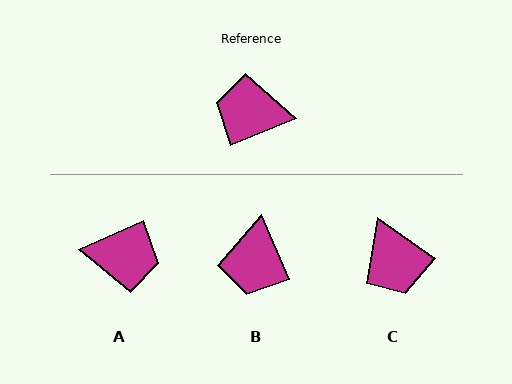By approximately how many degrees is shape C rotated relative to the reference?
Approximately 122 degrees counter-clockwise.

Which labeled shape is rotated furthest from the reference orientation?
A, about 178 degrees away.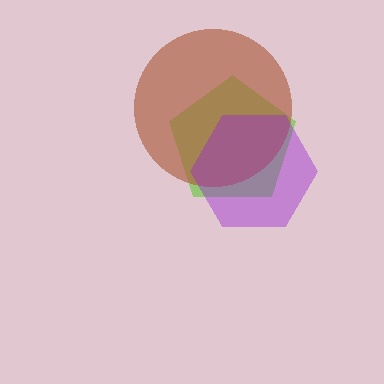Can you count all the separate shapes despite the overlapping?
Yes, there are 3 separate shapes.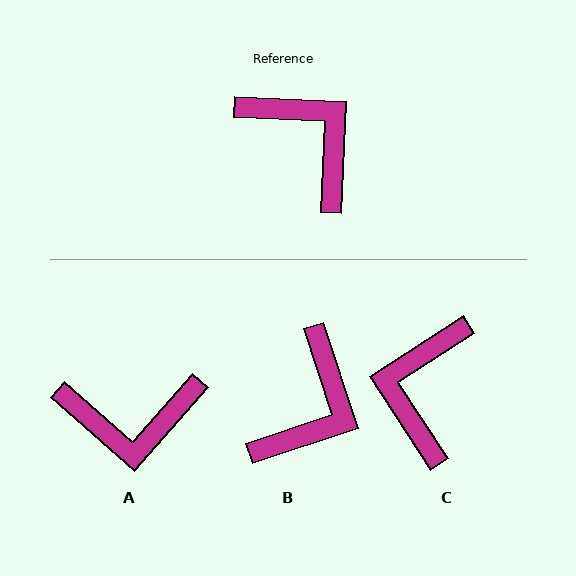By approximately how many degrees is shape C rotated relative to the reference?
Approximately 126 degrees counter-clockwise.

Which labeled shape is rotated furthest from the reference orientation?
A, about 129 degrees away.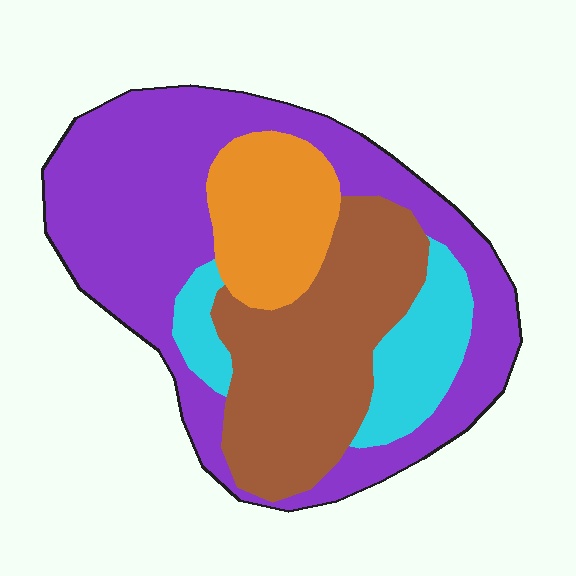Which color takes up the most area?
Purple, at roughly 45%.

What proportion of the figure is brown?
Brown takes up between a sixth and a third of the figure.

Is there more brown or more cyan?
Brown.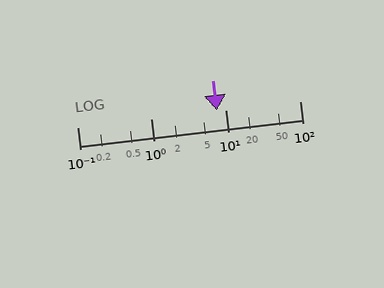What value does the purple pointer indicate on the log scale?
The pointer indicates approximately 7.6.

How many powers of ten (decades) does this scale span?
The scale spans 3 decades, from 0.1 to 100.